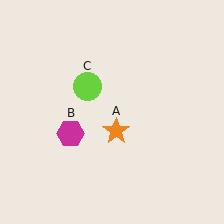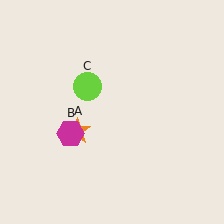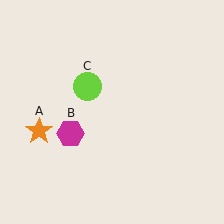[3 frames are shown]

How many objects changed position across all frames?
1 object changed position: orange star (object A).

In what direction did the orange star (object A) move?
The orange star (object A) moved left.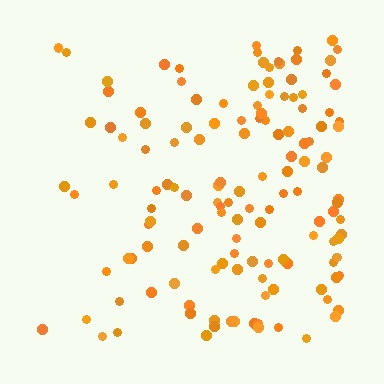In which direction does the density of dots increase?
From left to right, with the right side densest.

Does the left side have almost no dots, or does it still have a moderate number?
Still a moderate number, just noticeably fewer than the right.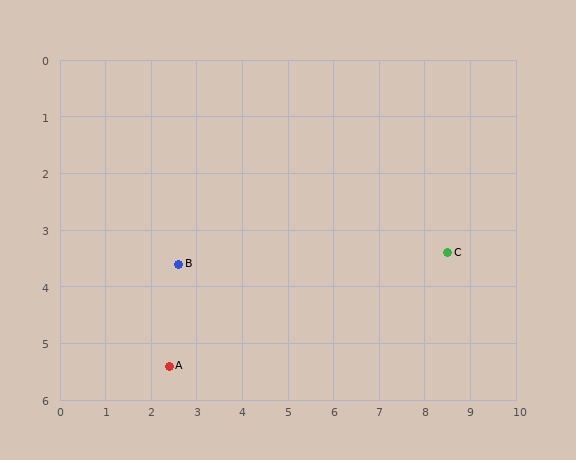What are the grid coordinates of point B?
Point B is at approximately (2.6, 3.6).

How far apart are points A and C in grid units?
Points A and C are about 6.4 grid units apart.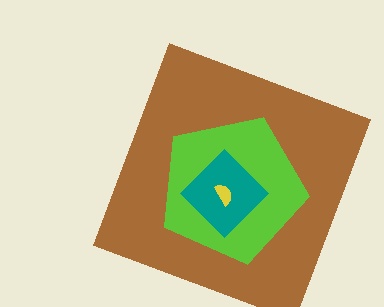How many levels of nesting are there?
4.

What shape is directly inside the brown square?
The lime pentagon.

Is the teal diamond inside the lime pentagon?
Yes.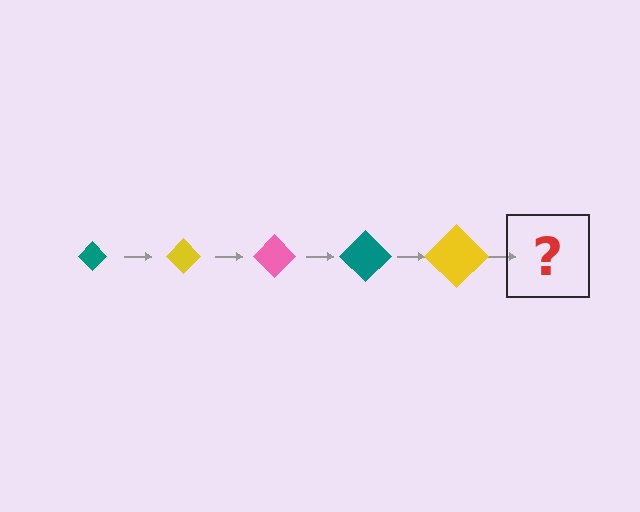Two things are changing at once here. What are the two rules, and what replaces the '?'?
The two rules are that the diamond grows larger each step and the color cycles through teal, yellow, and pink. The '?' should be a pink diamond, larger than the previous one.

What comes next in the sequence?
The next element should be a pink diamond, larger than the previous one.